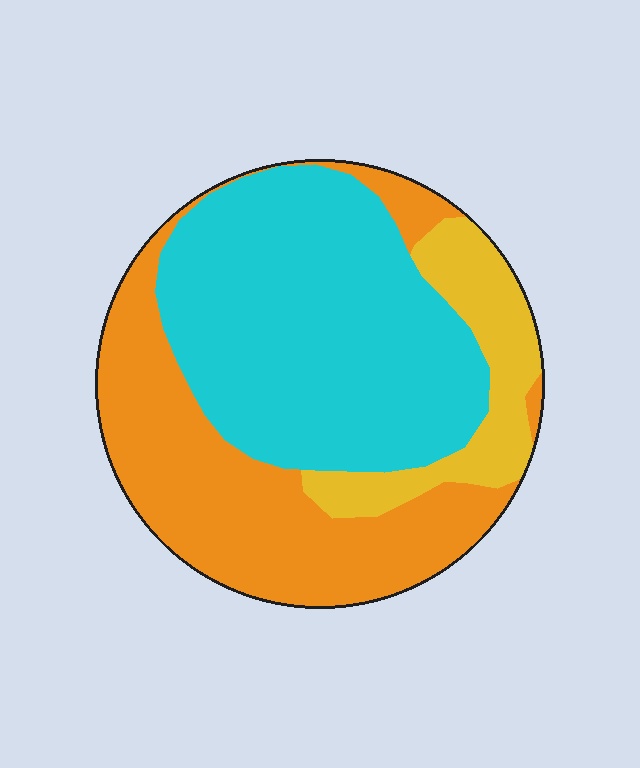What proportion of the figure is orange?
Orange takes up about three eighths (3/8) of the figure.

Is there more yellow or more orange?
Orange.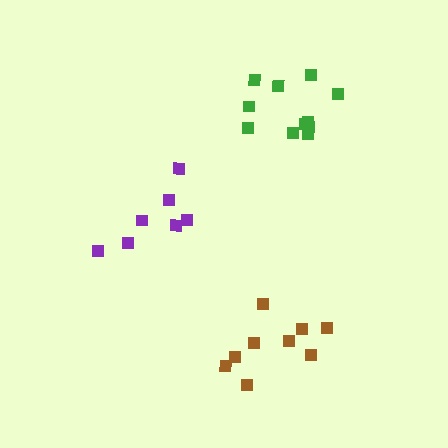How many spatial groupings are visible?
There are 3 spatial groupings.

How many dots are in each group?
Group 1: 9 dots, Group 2: 11 dots, Group 3: 7 dots (27 total).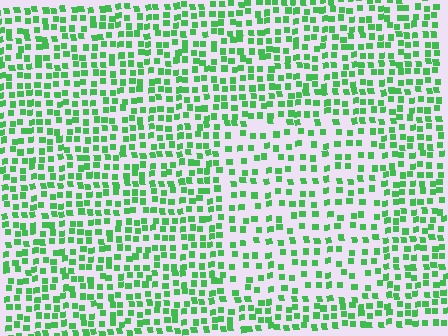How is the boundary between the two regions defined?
The boundary is defined by a change in element density (approximately 1.6x ratio). All elements are the same color, size, and shape.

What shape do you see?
I see a rectangle.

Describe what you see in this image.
The image contains small green elements arranged at two different densities. A rectangle-shaped region is visible where the elements are less densely packed than the surrounding area.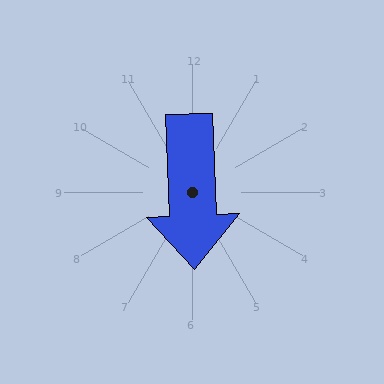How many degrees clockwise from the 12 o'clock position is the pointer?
Approximately 178 degrees.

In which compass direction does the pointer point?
South.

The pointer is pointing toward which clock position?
Roughly 6 o'clock.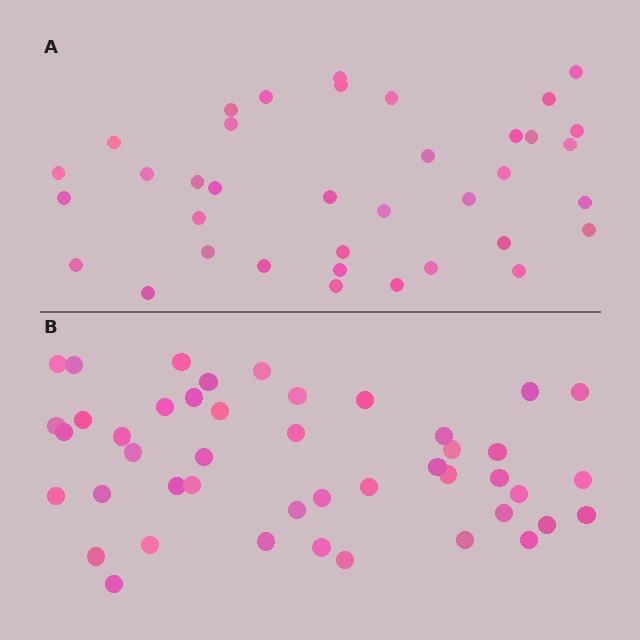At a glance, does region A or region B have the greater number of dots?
Region B (the bottom region) has more dots.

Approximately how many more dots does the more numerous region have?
Region B has roughly 8 or so more dots than region A.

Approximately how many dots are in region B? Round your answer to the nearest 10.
About 40 dots. (The exact count is 45, which rounds to 40.)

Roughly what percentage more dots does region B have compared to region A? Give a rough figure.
About 20% more.